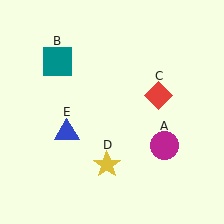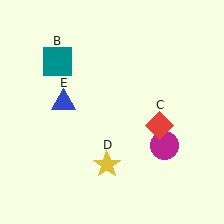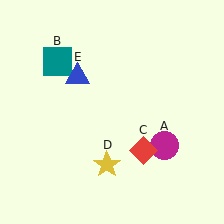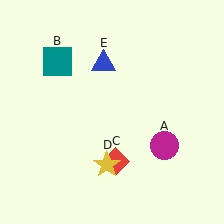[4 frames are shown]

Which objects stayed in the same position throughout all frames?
Magenta circle (object A) and teal square (object B) and yellow star (object D) remained stationary.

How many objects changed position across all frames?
2 objects changed position: red diamond (object C), blue triangle (object E).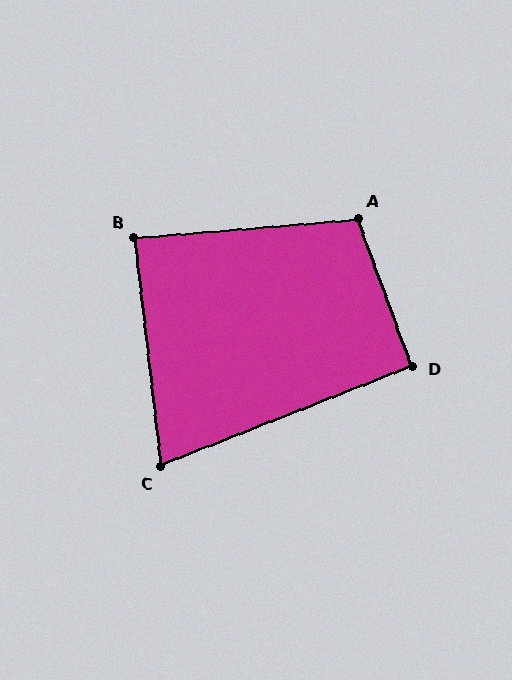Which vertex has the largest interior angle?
A, at approximately 105 degrees.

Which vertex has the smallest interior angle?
C, at approximately 75 degrees.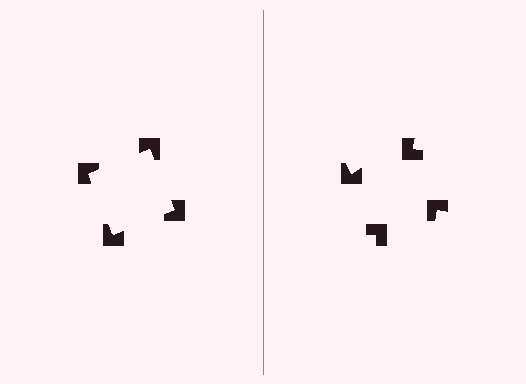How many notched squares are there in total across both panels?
8 — 4 on each side.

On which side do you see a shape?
An illusory square appears on the left side. On the right side the wedge cuts are rotated, so no coherent shape forms.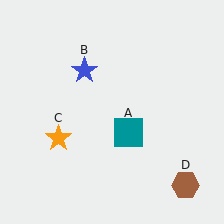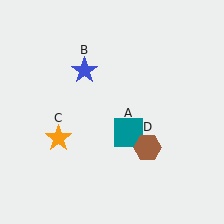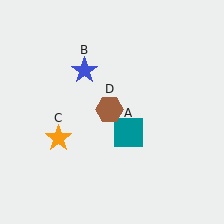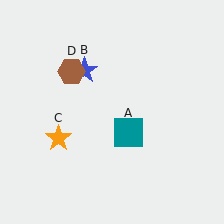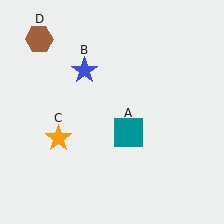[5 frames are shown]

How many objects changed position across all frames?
1 object changed position: brown hexagon (object D).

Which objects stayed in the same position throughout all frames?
Teal square (object A) and blue star (object B) and orange star (object C) remained stationary.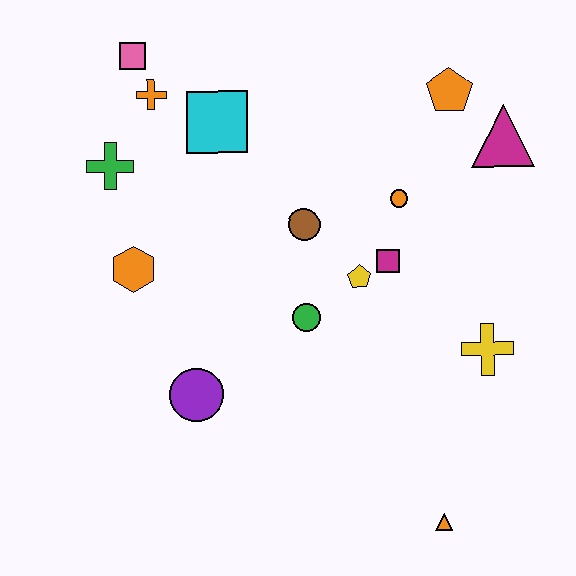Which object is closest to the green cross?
The orange cross is closest to the green cross.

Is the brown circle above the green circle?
Yes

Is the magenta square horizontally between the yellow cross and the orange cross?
Yes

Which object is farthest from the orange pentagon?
The orange triangle is farthest from the orange pentagon.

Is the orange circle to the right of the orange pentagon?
No